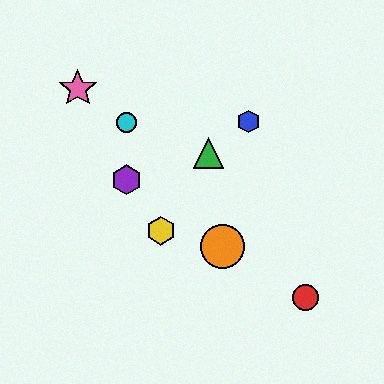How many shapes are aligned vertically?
2 shapes (the purple hexagon, the cyan circle) are aligned vertically.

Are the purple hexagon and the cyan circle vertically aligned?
Yes, both are at x≈126.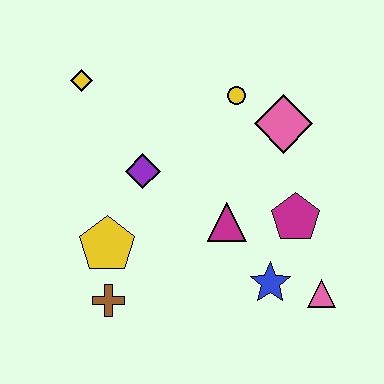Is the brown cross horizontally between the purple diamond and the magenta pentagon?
No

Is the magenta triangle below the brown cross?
No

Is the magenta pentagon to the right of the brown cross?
Yes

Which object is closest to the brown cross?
The yellow pentagon is closest to the brown cross.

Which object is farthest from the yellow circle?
The brown cross is farthest from the yellow circle.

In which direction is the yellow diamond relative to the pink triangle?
The yellow diamond is to the left of the pink triangle.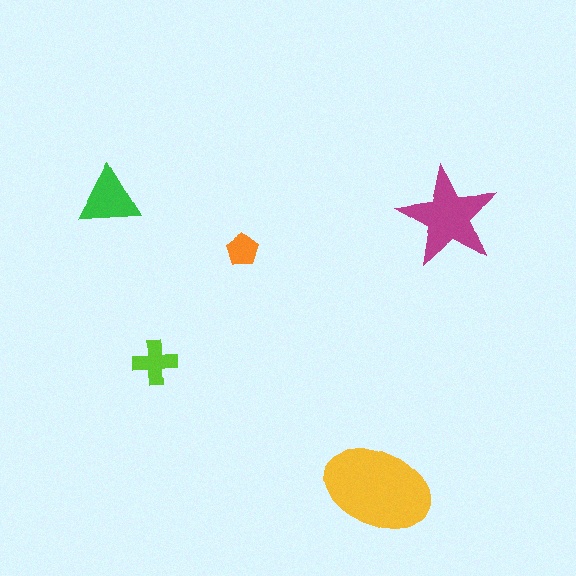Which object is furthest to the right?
The magenta star is rightmost.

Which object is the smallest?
The orange pentagon.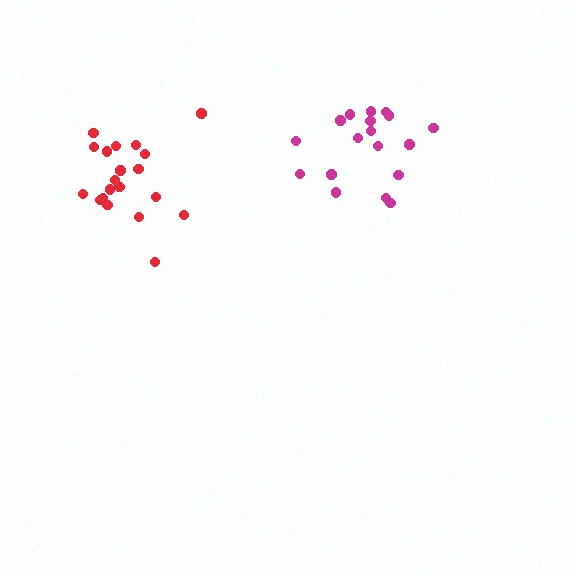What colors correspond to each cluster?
The clusters are colored: red, magenta.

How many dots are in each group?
Group 1: 20 dots, Group 2: 18 dots (38 total).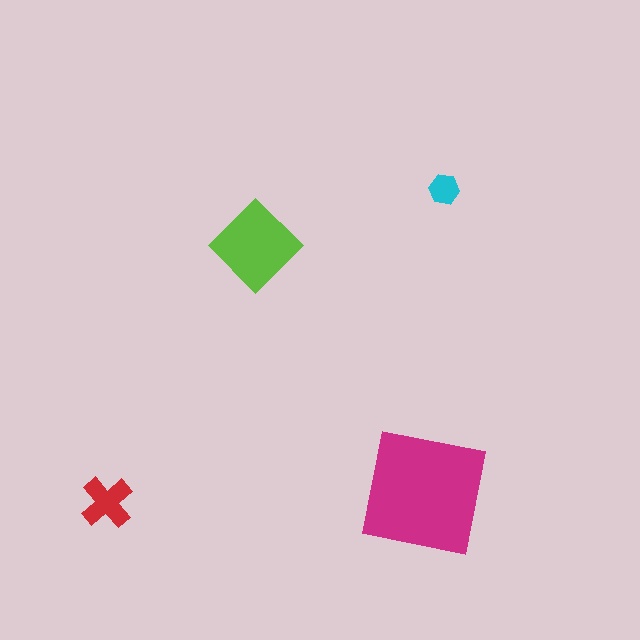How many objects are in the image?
There are 4 objects in the image.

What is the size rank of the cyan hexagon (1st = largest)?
4th.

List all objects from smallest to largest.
The cyan hexagon, the red cross, the lime diamond, the magenta square.